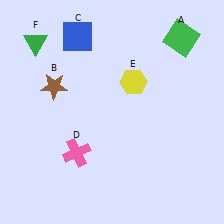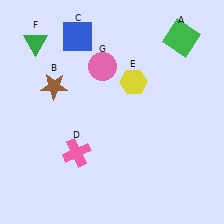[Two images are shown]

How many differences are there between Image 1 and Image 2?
There is 1 difference between the two images.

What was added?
A pink circle (G) was added in Image 2.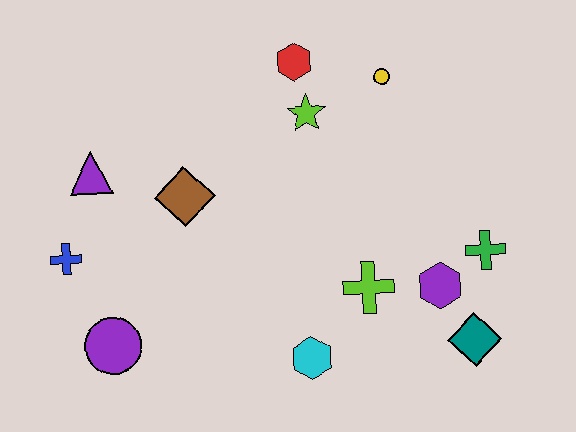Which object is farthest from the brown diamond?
The teal diamond is farthest from the brown diamond.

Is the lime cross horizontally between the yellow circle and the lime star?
Yes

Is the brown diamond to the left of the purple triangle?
No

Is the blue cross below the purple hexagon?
No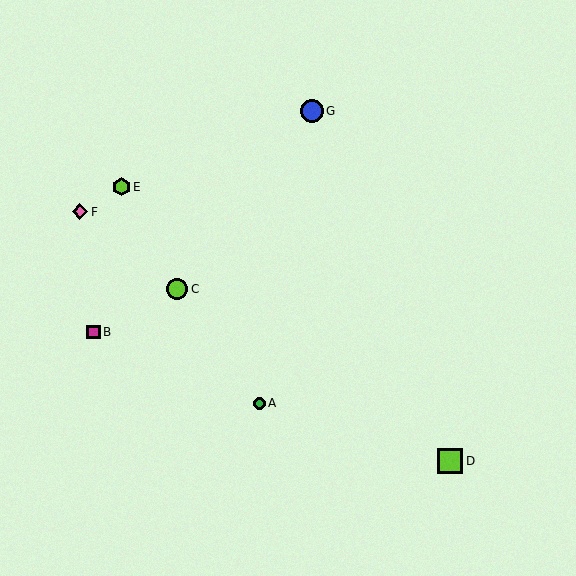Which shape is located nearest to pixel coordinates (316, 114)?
The blue circle (labeled G) at (312, 111) is nearest to that location.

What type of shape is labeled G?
Shape G is a blue circle.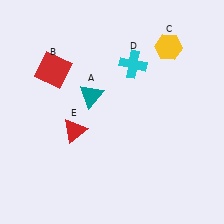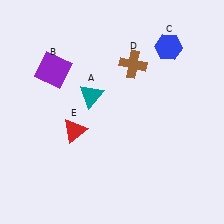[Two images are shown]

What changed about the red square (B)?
In Image 1, B is red. In Image 2, it changed to purple.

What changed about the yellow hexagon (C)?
In Image 1, C is yellow. In Image 2, it changed to blue.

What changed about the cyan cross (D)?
In Image 1, D is cyan. In Image 2, it changed to brown.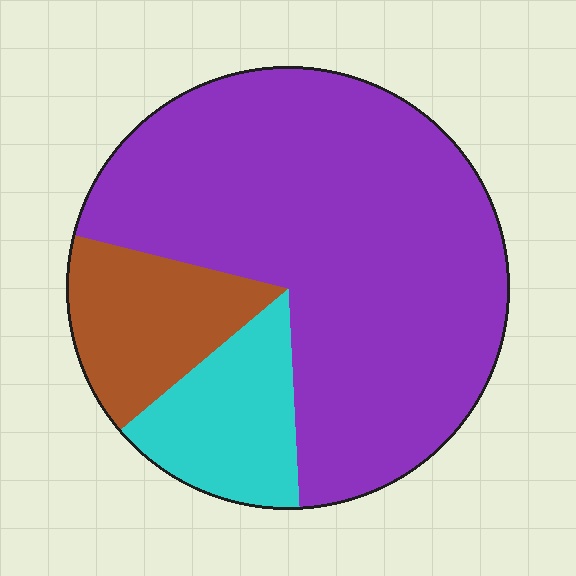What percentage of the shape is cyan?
Cyan takes up about one sixth (1/6) of the shape.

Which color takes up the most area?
Purple, at roughly 70%.